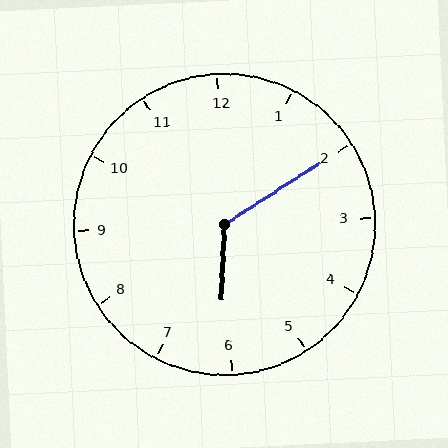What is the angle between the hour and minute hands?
Approximately 125 degrees.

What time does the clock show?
6:10.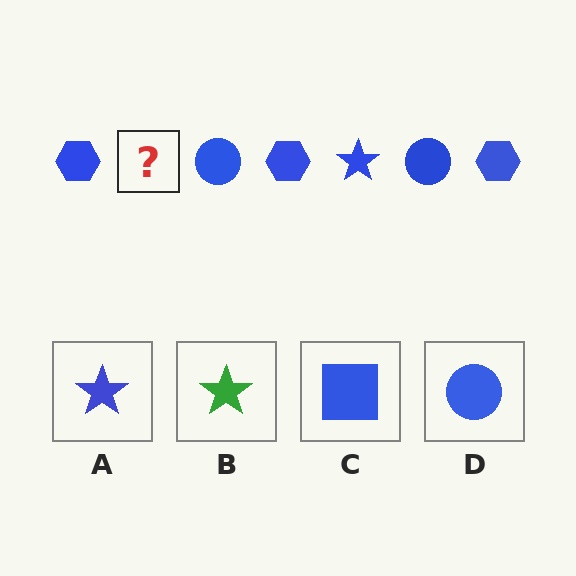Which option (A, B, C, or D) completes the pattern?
A.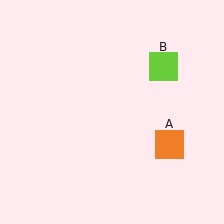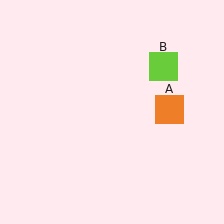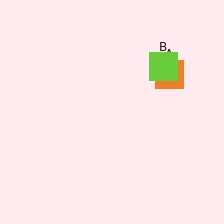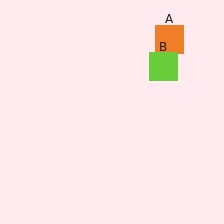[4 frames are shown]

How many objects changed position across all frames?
1 object changed position: orange square (object A).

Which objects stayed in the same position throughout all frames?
Lime square (object B) remained stationary.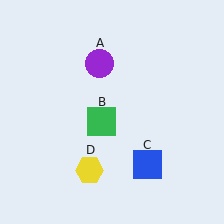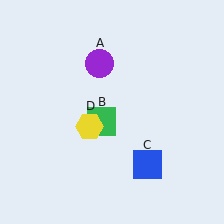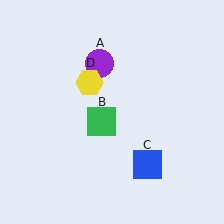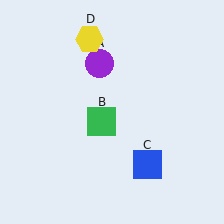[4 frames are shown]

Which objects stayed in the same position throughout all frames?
Purple circle (object A) and green square (object B) and blue square (object C) remained stationary.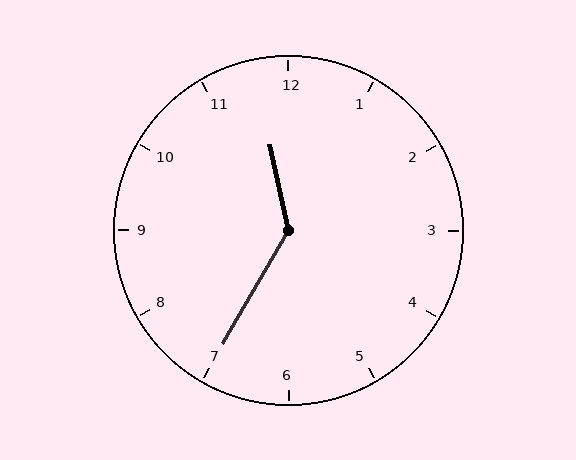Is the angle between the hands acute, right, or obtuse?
It is obtuse.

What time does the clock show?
11:35.